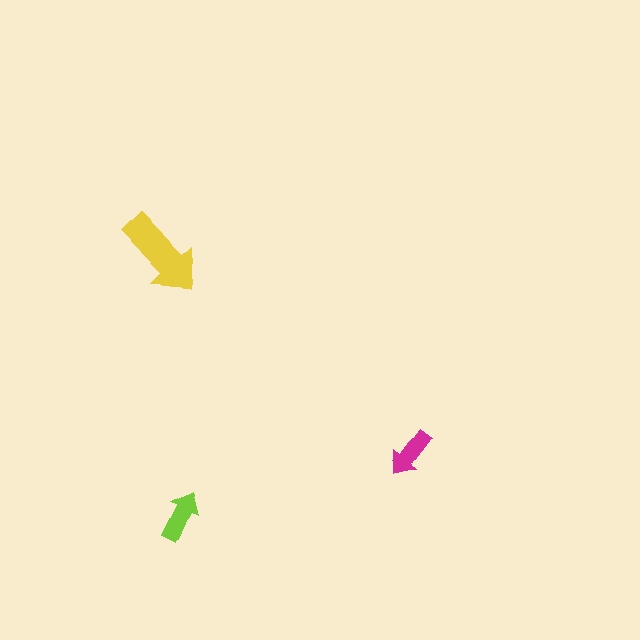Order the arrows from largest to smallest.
the yellow one, the lime one, the magenta one.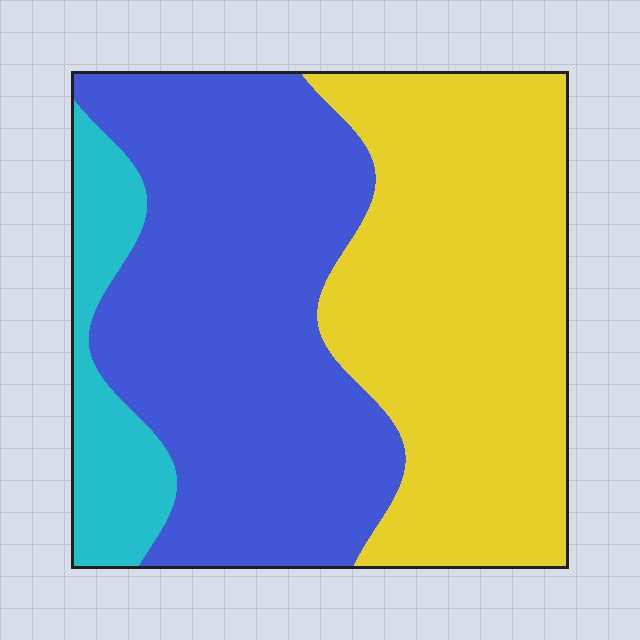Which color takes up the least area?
Cyan, at roughly 10%.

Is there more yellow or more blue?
Blue.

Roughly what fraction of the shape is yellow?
Yellow covers 42% of the shape.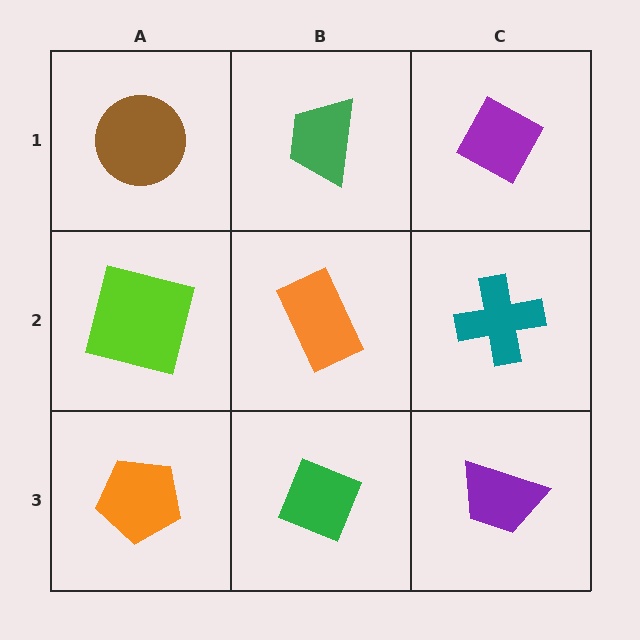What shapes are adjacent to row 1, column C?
A teal cross (row 2, column C), a green trapezoid (row 1, column B).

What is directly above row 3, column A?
A lime square.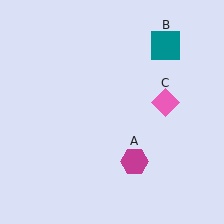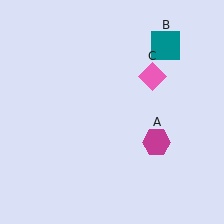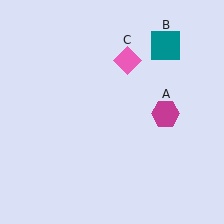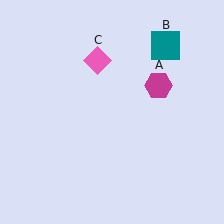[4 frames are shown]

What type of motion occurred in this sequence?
The magenta hexagon (object A), pink diamond (object C) rotated counterclockwise around the center of the scene.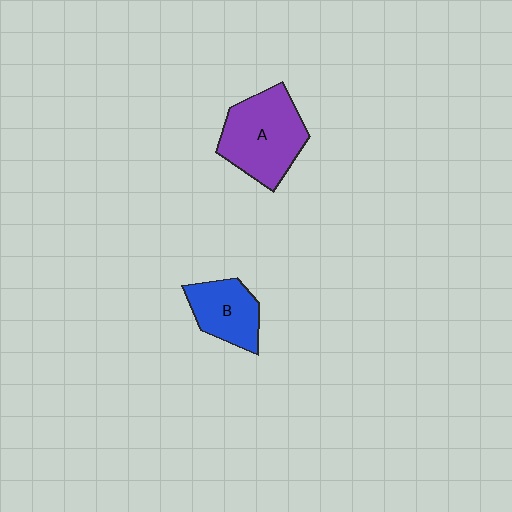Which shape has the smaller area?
Shape B (blue).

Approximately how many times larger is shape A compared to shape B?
Approximately 1.6 times.